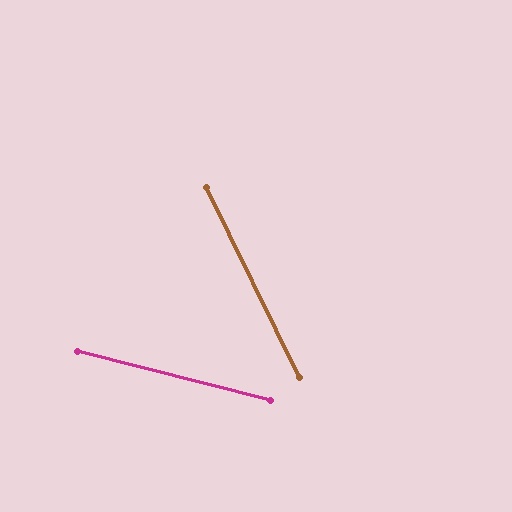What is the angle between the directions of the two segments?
Approximately 50 degrees.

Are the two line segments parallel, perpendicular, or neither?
Neither parallel nor perpendicular — they differ by about 50°.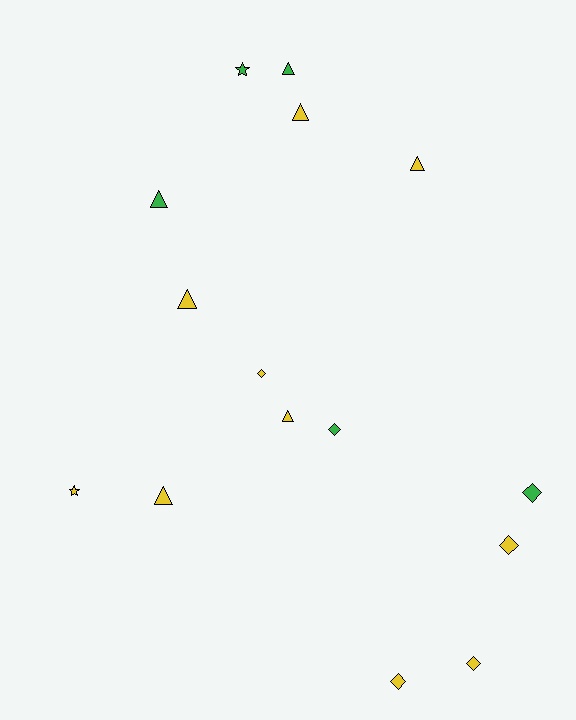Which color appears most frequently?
Yellow, with 10 objects.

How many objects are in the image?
There are 15 objects.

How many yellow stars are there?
There is 1 yellow star.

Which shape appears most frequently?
Triangle, with 7 objects.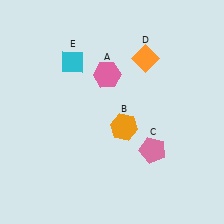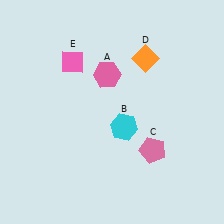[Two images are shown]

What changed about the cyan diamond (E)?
In Image 1, E is cyan. In Image 2, it changed to pink.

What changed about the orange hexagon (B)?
In Image 1, B is orange. In Image 2, it changed to cyan.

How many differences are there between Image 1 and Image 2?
There are 2 differences between the two images.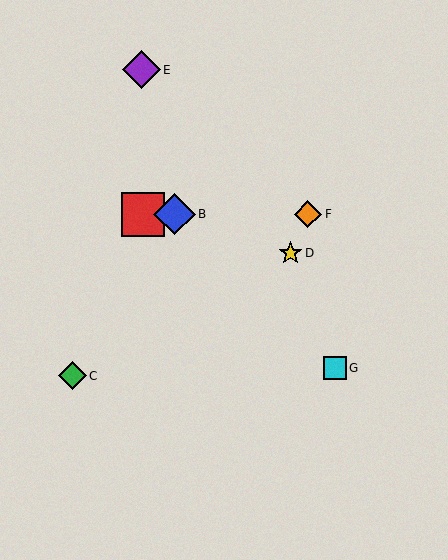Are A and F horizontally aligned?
Yes, both are at y≈214.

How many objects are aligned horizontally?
3 objects (A, B, F) are aligned horizontally.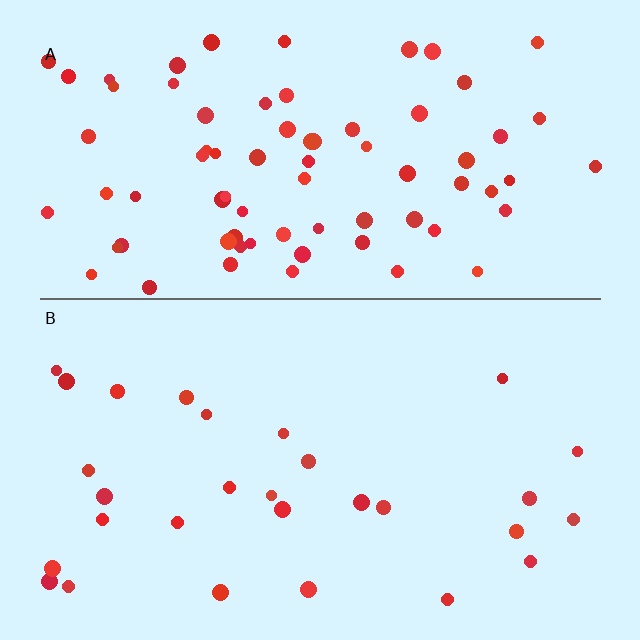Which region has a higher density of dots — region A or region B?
A (the top).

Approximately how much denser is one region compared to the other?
Approximately 2.6× — region A over region B.